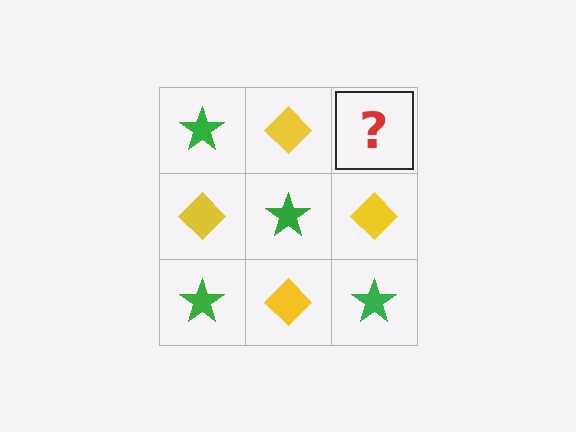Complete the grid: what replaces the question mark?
The question mark should be replaced with a green star.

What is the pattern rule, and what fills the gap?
The rule is that it alternates green star and yellow diamond in a checkerboard pattern. The gap should be filled with a green star.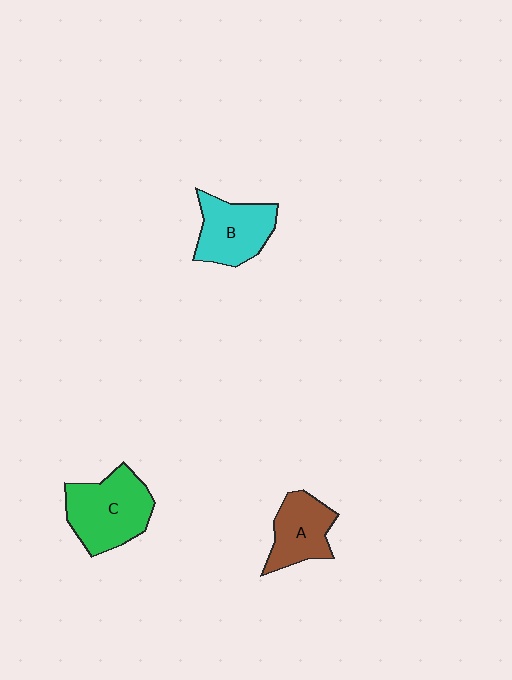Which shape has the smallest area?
Shape A (brown).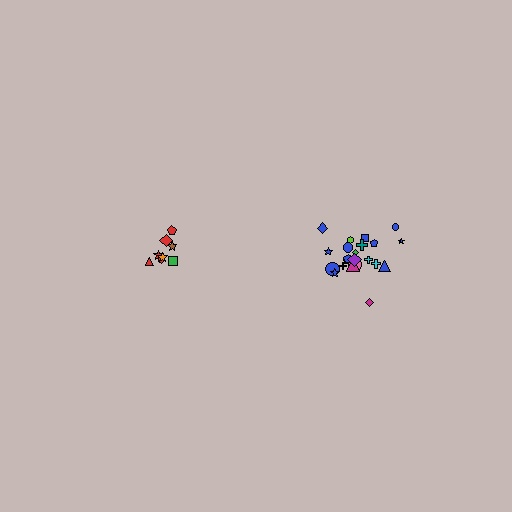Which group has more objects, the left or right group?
The right group.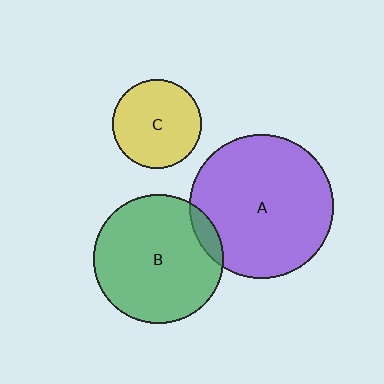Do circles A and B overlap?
Yes.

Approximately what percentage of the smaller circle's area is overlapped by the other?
Approximately 10%.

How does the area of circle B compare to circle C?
Approximately 2.1 times.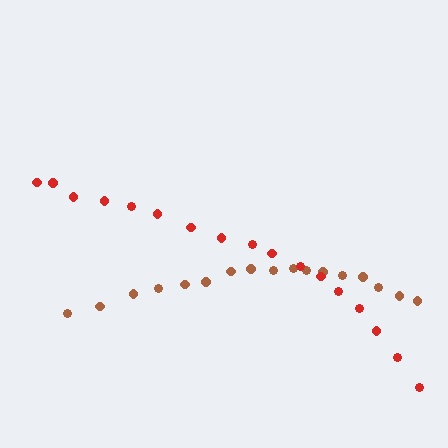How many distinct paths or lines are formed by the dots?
There are 2 distinct paths.